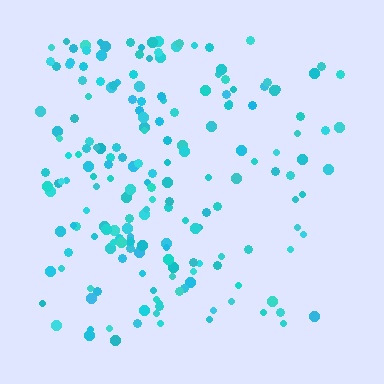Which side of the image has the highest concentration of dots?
The left.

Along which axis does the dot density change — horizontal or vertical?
Horizontal.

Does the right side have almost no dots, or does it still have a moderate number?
Still a moderate number, just noticeably fewer than the left.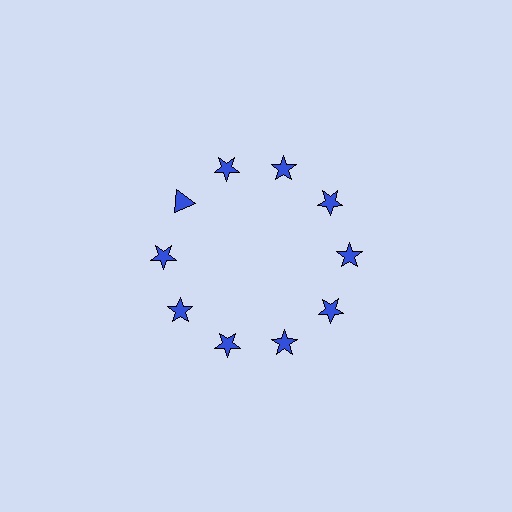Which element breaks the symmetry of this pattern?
The blue triangle at roughly the 10 o'clock position breaks the symmetry. All other shapes are blue stars.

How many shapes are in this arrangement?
There are 10 shapes arranged in a ring pattern.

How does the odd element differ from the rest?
It has a different shape: triangle instead of star.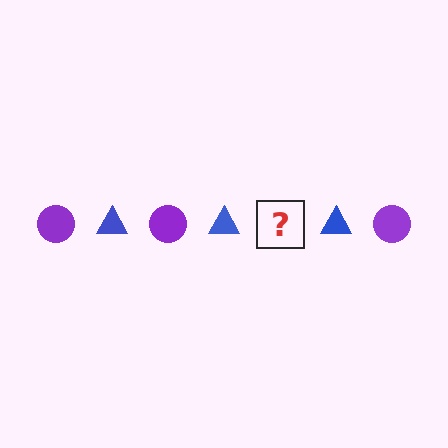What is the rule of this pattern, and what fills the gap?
The rule is that the pattern alternates between purple circle and blue triangle. The gap should be filled with a purple circle.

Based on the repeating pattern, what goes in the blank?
The blank should be a purple circle.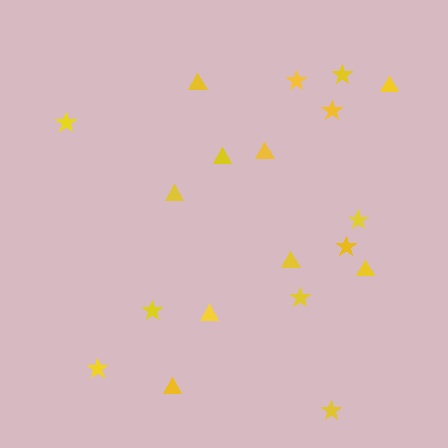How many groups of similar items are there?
There are 2 groups: one group of triangles (9) and one group of stars (10).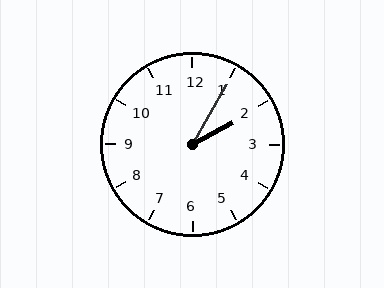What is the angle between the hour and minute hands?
Approximately 32 degrees.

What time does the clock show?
2:05.